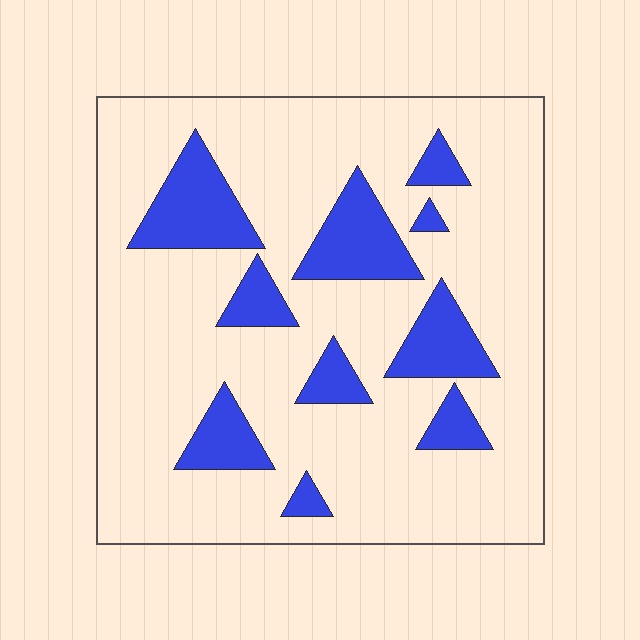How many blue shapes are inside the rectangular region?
10.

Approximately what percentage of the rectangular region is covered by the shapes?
Approximately 20%.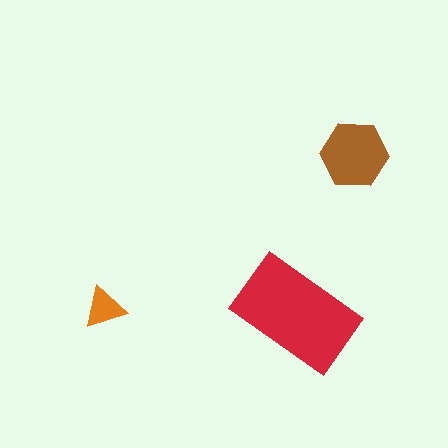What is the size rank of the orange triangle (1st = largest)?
3rd.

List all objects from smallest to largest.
The orange triangle, the brown hexagon, the red rectangle.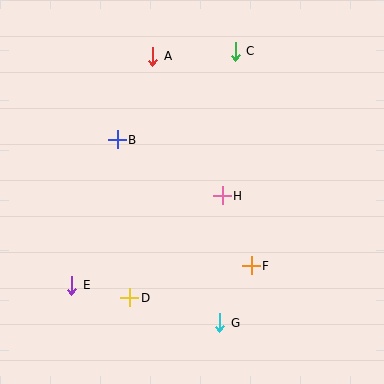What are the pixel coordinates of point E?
Point E is at (72, 285).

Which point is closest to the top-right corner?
Point C is closest to the top-right corner.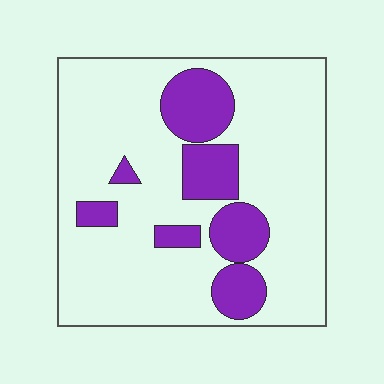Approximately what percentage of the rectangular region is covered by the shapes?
Approximately 20%.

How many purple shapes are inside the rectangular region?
7.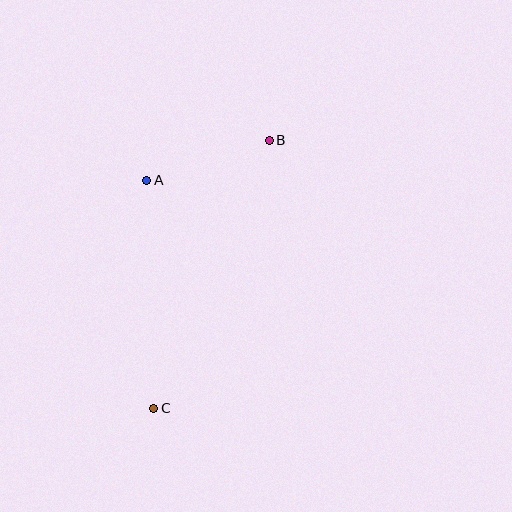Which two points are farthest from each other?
Points B and C are farthest from each other.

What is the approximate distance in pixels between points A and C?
The distance between A and C is approximately 228 pixels.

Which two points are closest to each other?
Points A and B are closest to each other.